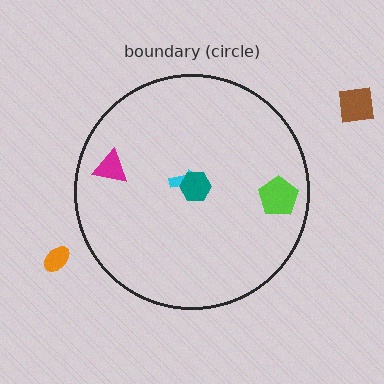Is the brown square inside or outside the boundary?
Outside.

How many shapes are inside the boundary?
4 inside, 2 outside.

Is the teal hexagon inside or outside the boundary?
Inside.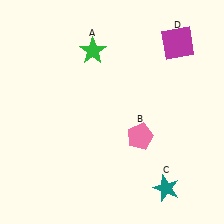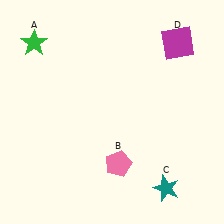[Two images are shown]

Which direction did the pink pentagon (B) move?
The pink pentagon (B) moved down.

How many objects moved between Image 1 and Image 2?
2 objects moved between the two images.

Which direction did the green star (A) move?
The green star (A) moved left.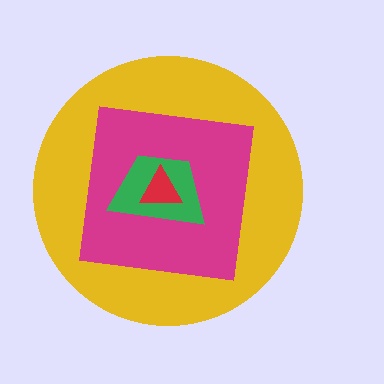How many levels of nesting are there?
4.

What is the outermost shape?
The yellow circle.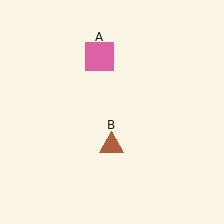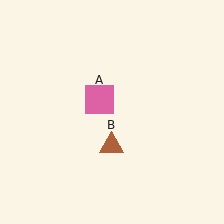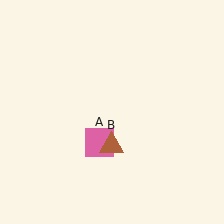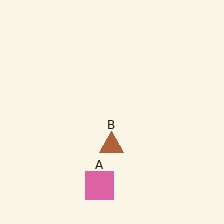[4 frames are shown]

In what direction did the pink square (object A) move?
The pink square (object A) moved down.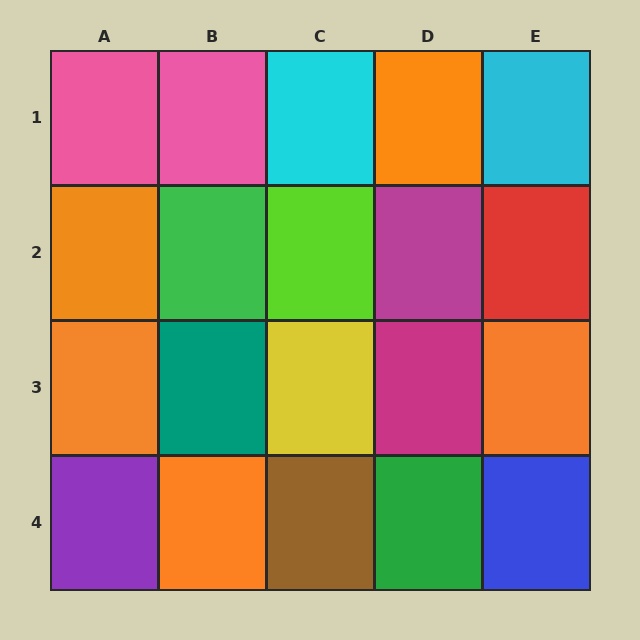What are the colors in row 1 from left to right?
Pink, pink, cyan, orange, cyan.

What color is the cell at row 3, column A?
Orange.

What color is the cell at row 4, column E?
Blue.